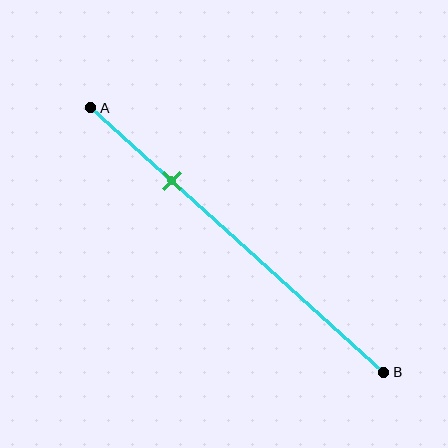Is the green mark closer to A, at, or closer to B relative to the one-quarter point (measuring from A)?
The green mark is approximately at the one-quarter point of segment AB.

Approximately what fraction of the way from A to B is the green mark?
The green mark is approximately 30% of the way from A to B.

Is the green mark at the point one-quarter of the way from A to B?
Yes, the mark is approximately at the one-quarter point.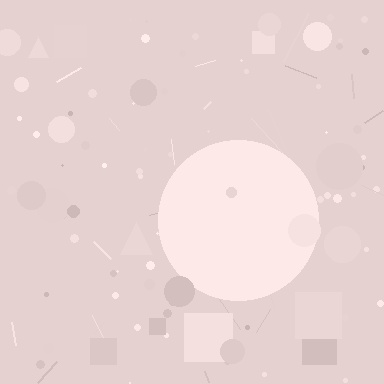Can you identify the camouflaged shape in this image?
The camouflaged shape is a circle.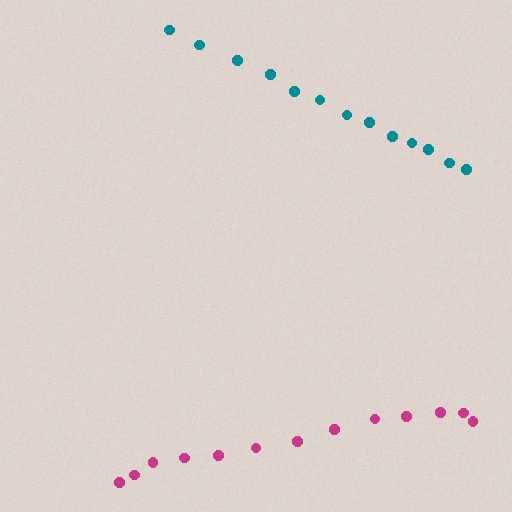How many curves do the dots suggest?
There are 2 distinct paths.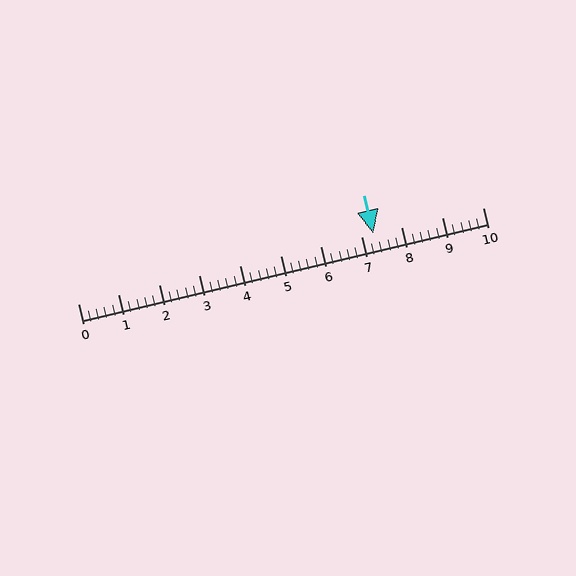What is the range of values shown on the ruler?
The ruler shows values from 0 to 10.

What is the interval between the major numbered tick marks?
The major tick marks are spaced 1 units apart.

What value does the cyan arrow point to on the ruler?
The cyan arrow points to approximately 7.3.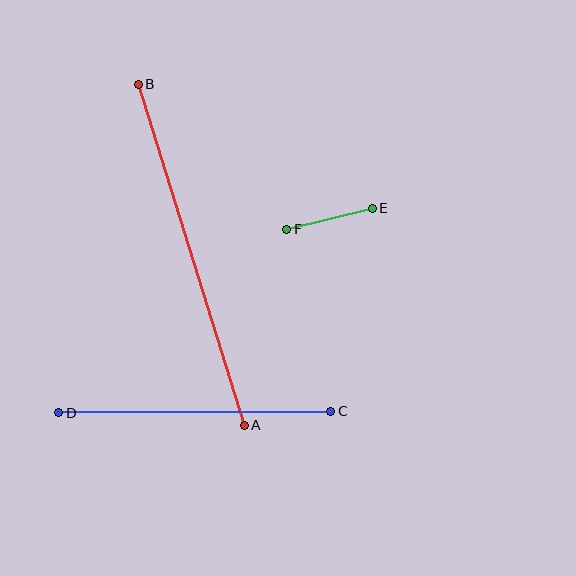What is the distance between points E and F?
The distance is approximately 88 pixels.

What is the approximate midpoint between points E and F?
The midpoint is at approximately (330, 219) pixels.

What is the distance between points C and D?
The distance is approximately 272 pixels.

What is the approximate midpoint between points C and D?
The midpoint is at approximately (195, 412) pixels.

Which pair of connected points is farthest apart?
Points A and B are farthest apart.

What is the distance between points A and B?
The distance is approximately 357 pixels.